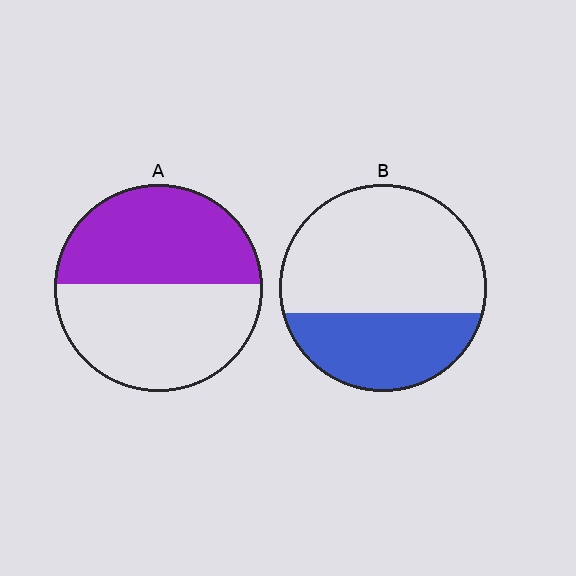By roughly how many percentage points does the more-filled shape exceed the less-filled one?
By roughly 15 percentage points (A over B).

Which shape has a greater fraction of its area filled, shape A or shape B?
Shape A.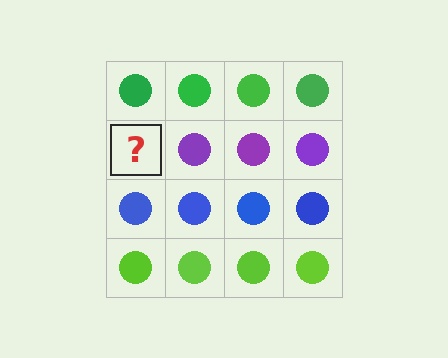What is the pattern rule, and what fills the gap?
The rule is that each row has a consistent color. The gap should be filled with a purple circle.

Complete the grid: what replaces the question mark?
The question mark should be replaced with a purple circle.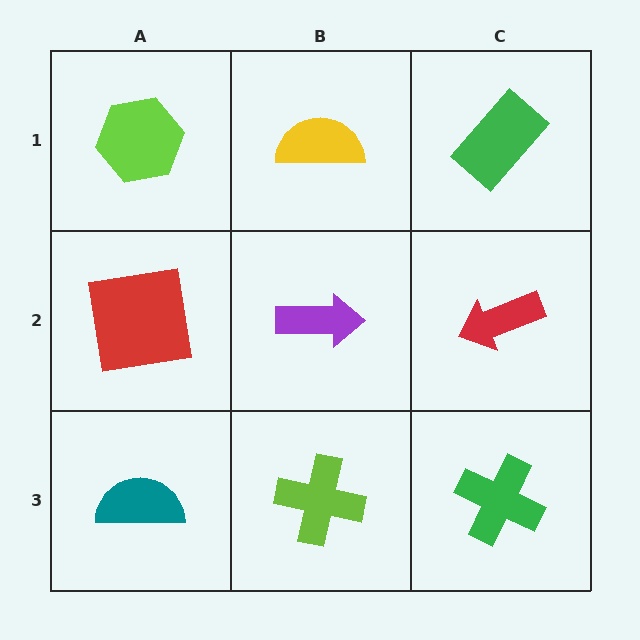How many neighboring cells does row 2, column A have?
3.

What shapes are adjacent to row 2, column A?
A lime hexagon (row 1, column A), a teal semicircle (row 3, column A), a purple arrow (row 2, column B).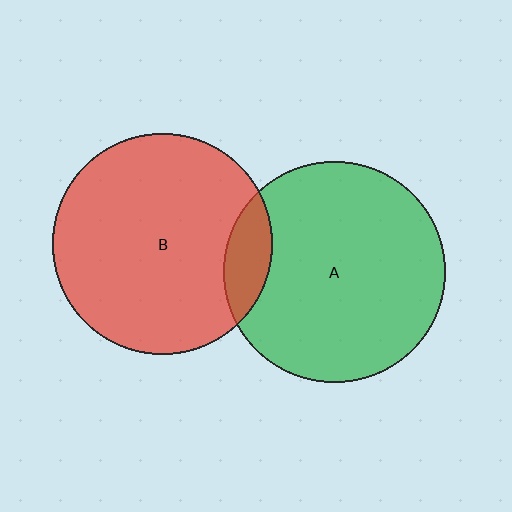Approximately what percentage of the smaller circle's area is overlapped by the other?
Approximately 10%.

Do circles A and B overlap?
Yes.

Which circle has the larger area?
Circle A (green).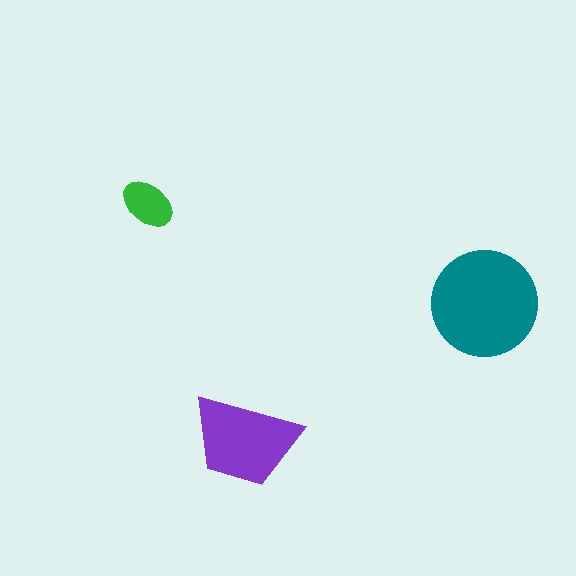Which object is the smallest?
The green ellipse.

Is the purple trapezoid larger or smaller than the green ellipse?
Larger.